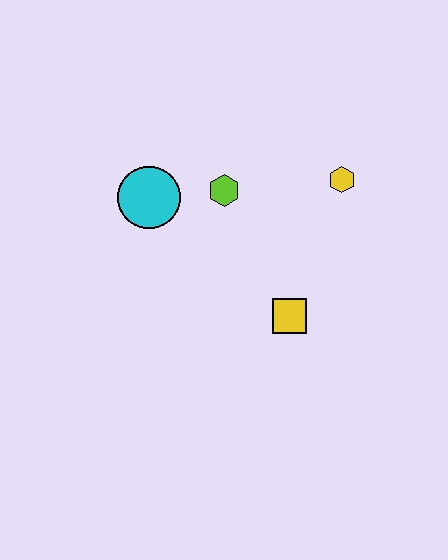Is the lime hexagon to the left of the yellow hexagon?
Yes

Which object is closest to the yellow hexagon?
The lime hexagon is closest to the yellow hexagon.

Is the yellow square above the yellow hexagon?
No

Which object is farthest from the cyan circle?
The yellow hexagon is farthest from the cyan circle.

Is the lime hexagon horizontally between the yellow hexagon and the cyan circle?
Yes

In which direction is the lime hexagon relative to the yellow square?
The lime hexagon is above the yellow square.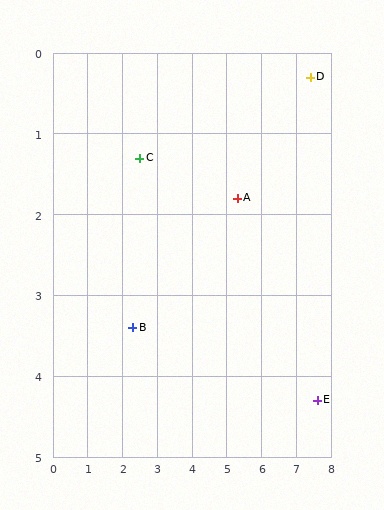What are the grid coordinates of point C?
Point C is at approximately (2.5, 1.3).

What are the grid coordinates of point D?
Point D is at approximately (7.4, 0.3).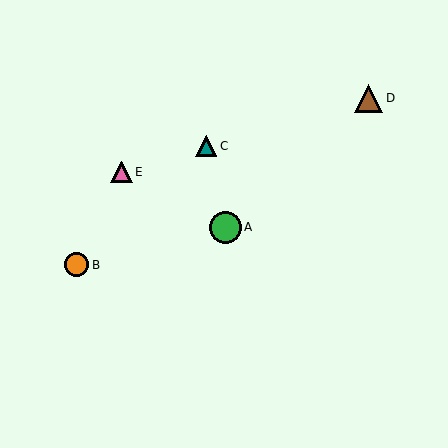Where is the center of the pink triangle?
The center of the pink triangle is at (122, 172).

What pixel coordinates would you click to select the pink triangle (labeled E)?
Click at (122, 172) to select the pink triangle E.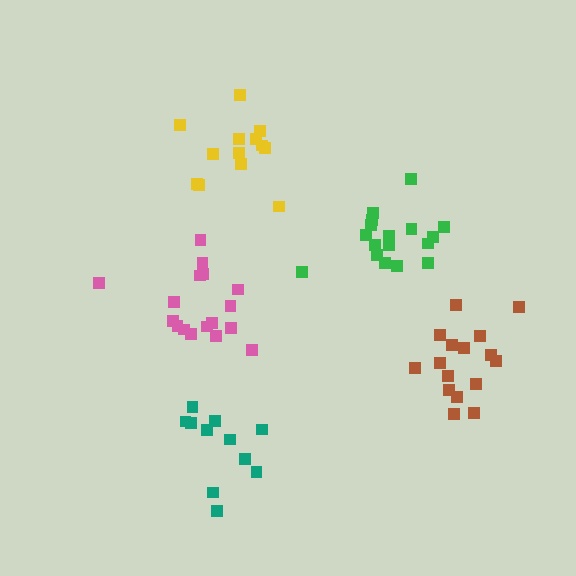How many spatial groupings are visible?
There are 5 spatial groupings.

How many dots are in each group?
Group 1: 17 dots, Group 2: 17 dots, Group 3: 13 dots, Group 4: 11 dots, Group 5: 16 dots (74 total).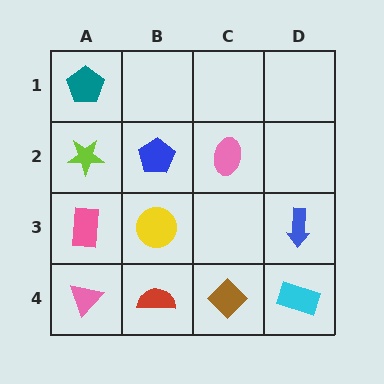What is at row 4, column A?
A pink triangle.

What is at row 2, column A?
A lime star.